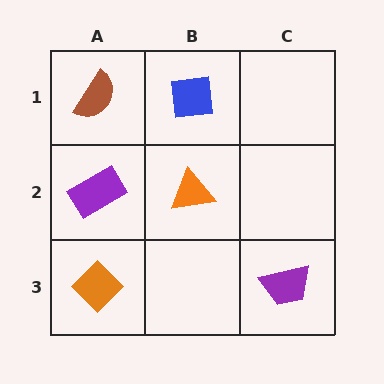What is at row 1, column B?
A blue square.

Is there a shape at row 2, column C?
No, that cell is empty.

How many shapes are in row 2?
2 shapes.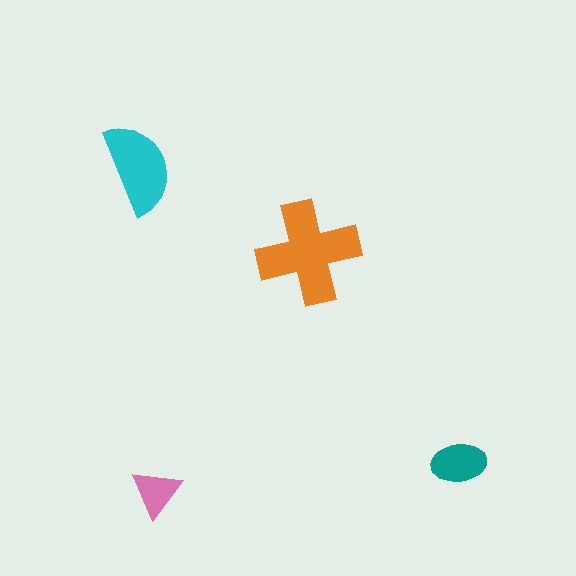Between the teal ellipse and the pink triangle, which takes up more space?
The teal ellipse.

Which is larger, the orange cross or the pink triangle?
The orange cross.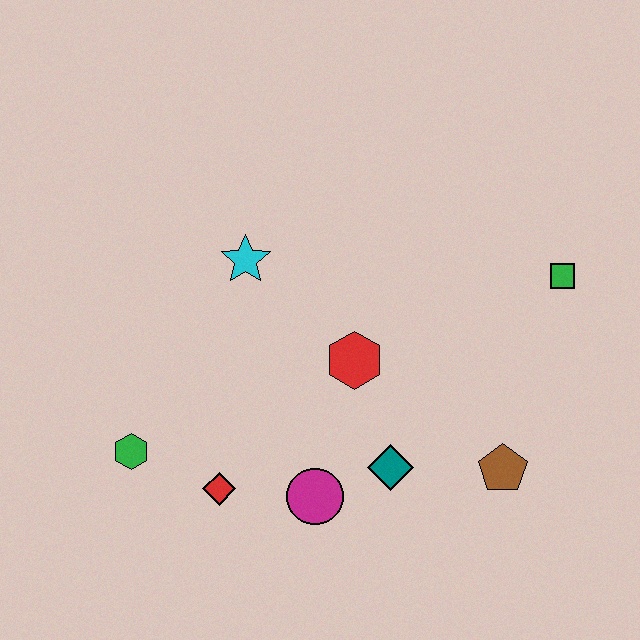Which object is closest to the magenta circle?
The teal diamond is closest to the magenta circle.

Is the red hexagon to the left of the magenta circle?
No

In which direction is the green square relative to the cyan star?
The green square is to the right of the cyan star.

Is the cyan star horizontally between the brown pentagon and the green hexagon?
Yes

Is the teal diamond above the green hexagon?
No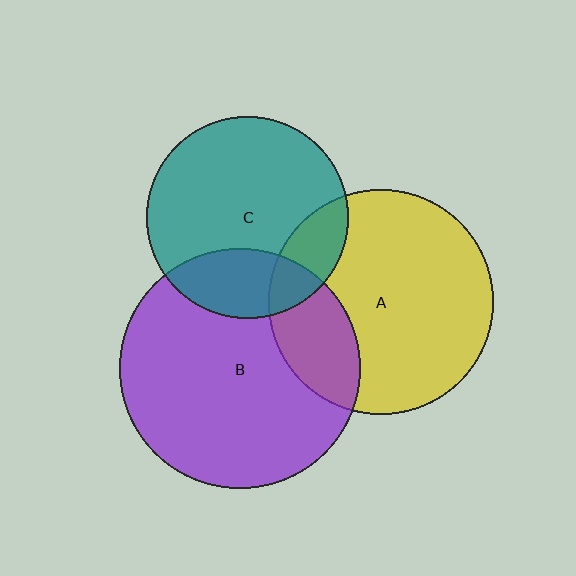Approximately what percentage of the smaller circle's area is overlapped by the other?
Approximately 15%.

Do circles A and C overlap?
Yes.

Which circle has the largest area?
Circle B (purple).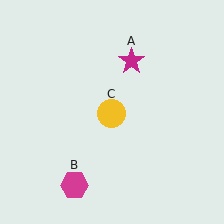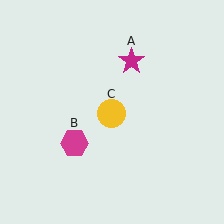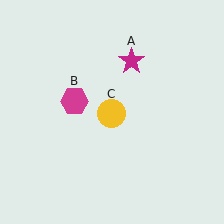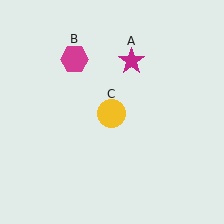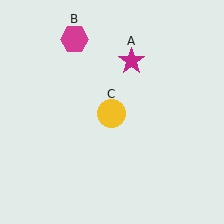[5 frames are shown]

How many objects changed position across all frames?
1 object changed position: magenta hexagon (object B).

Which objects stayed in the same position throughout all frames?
Magenta star (object A) and yellow circle (object C) remained stationary.